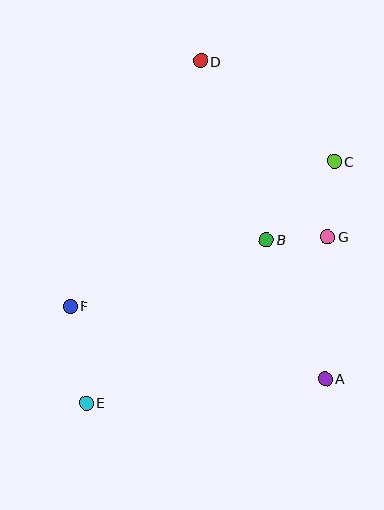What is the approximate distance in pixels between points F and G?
The distance between F and G is approximately 266 pixels.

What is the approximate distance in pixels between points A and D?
The distance between A and D is approximately 341 pixels.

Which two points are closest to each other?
Points B and G are closest to each other.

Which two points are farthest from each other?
Points D and E are farthest from each other.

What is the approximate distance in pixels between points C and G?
The distance between C and G is approximately 75 pixels.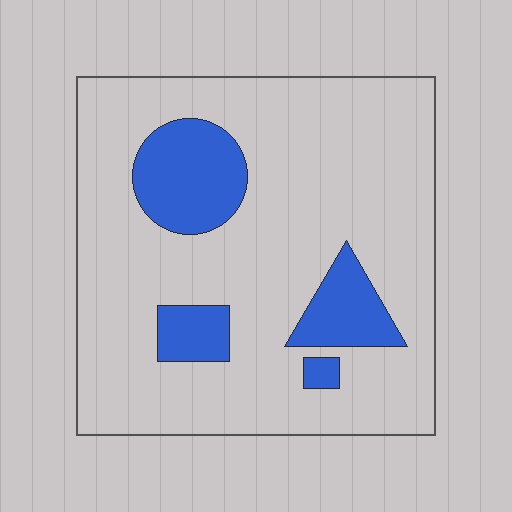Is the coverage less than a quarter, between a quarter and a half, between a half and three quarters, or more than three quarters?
Less than a quarter.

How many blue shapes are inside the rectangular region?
4.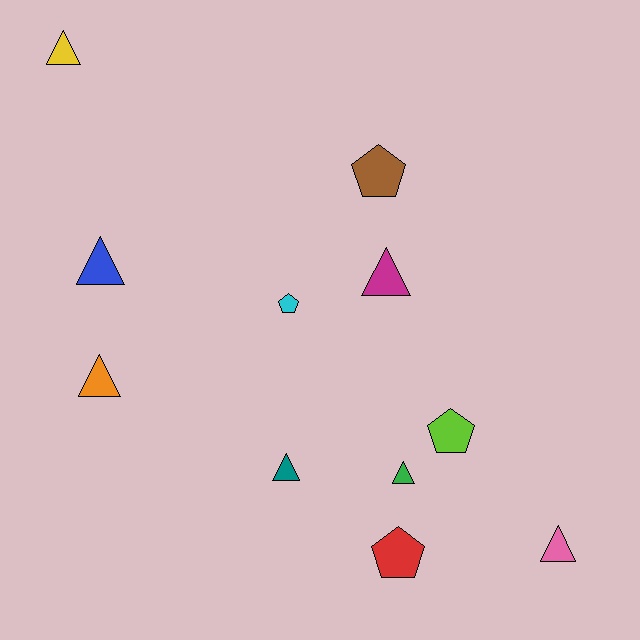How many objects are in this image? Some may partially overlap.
There are 11 objects.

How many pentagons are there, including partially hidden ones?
There are 4 pentagons.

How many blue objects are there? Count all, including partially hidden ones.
There is 1 blue object.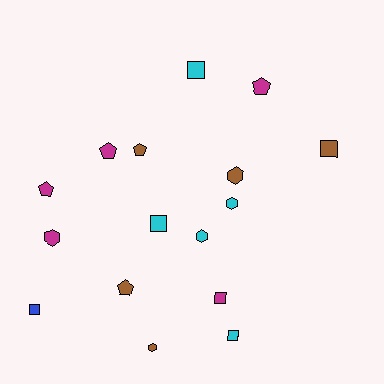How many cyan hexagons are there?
There are 2 cyan hexagons.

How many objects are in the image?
There are 16 objects.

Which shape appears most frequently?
Square, with 6 objects.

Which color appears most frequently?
Magenta, with 5 objects.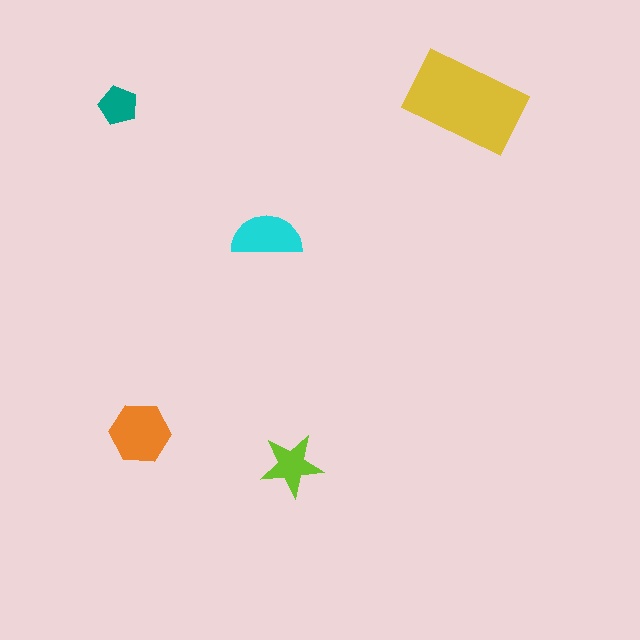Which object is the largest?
The yellow rectangle.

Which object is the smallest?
The teal pentagon.